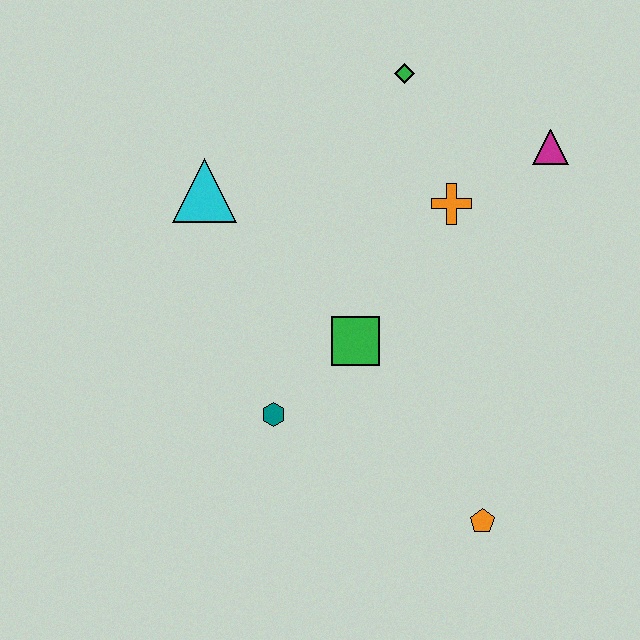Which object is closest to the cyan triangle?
The green square is closest to the cyan triangle.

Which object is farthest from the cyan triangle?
The orange pentagon is farthest from the cyan triangle.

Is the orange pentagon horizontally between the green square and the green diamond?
No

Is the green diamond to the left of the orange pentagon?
Yes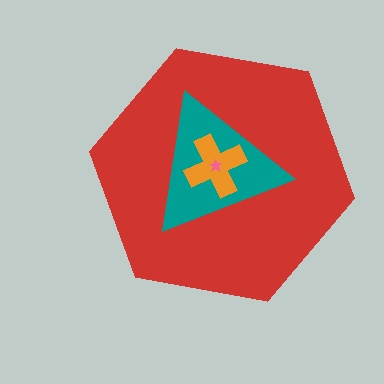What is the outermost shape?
The red hexagon.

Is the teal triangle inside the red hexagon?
Yes.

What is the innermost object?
The pink star.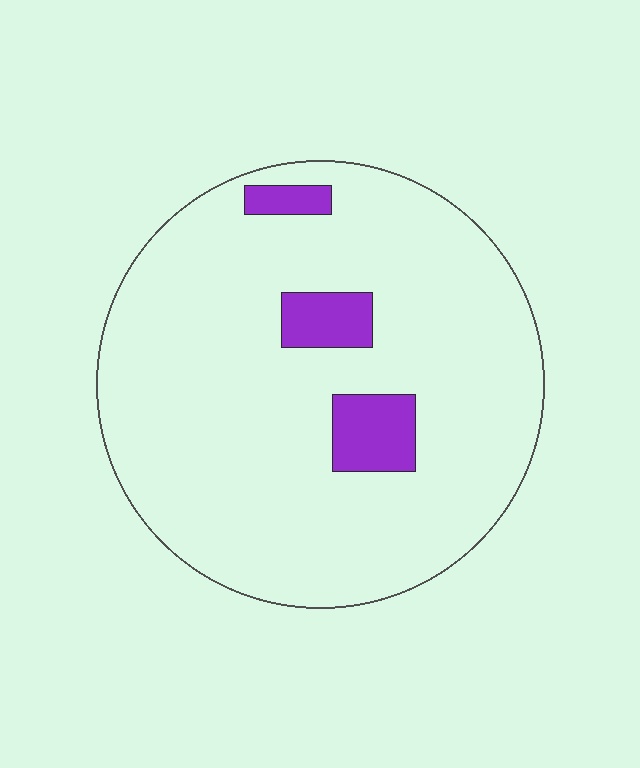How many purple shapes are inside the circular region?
3.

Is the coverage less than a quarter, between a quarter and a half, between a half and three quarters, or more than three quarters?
Less than a quarter.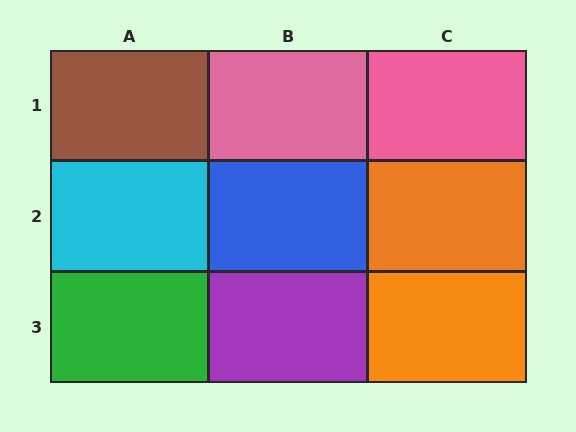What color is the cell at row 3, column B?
Purple.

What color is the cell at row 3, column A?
Green.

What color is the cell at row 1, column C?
Pink.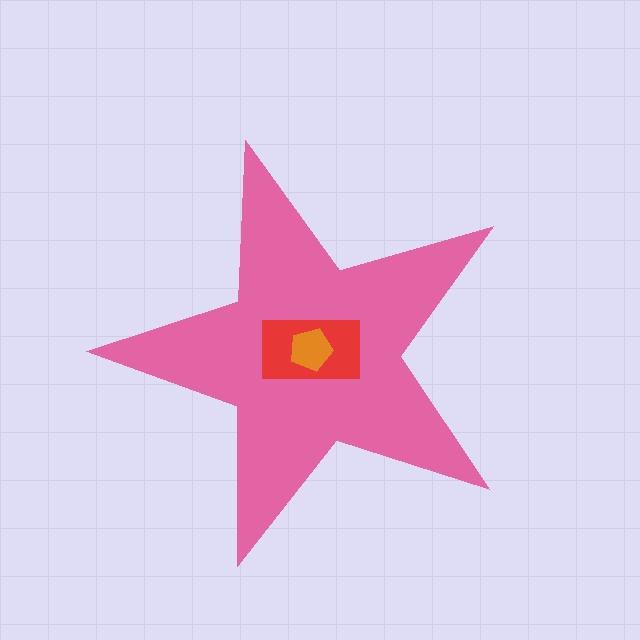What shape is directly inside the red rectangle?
The orange pentagon.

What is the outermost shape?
The pink star.